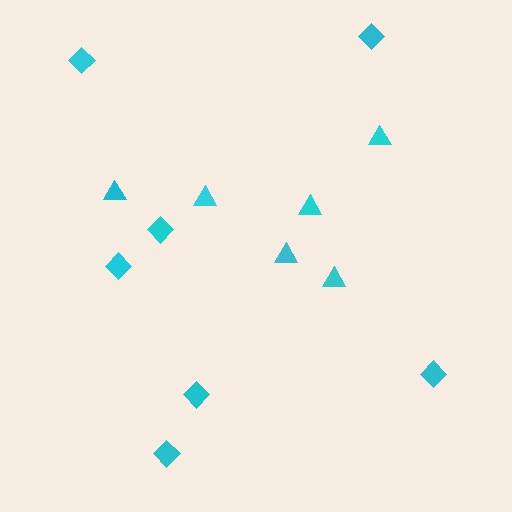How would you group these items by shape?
There are 2 groups: one group of diamonds (7) and one group of triangles (6).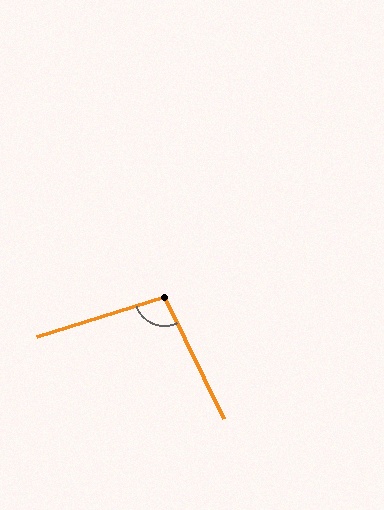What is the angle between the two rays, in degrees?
Approximately 98 degrees.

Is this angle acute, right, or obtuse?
It is obtuse.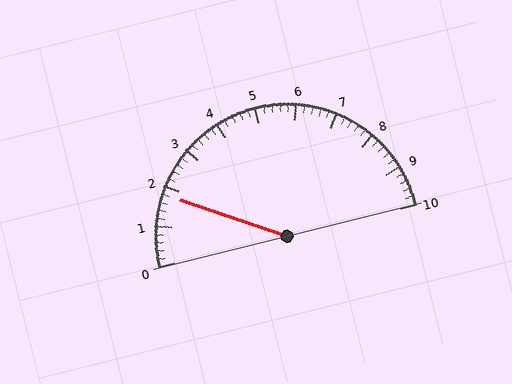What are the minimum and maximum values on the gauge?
The gauge ranges from 0 to 10.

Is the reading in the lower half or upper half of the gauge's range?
The reading is in the lower half of the range (0 to 10).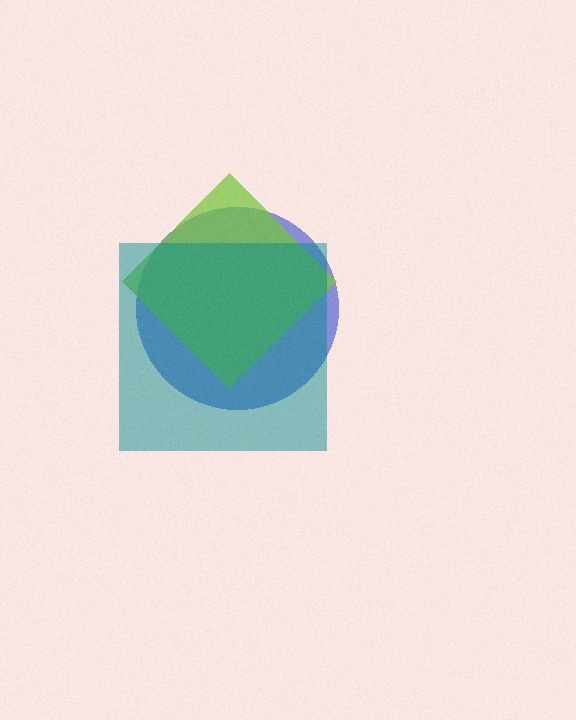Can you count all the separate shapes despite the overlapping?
Yes, there are 3 separate shapes.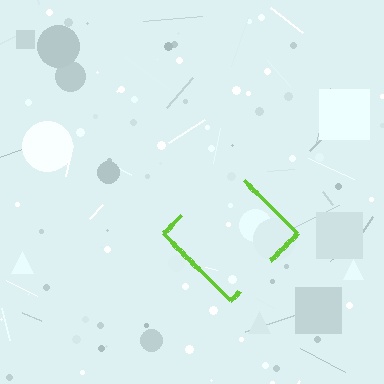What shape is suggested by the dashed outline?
The dashed outline suggests a diamond.